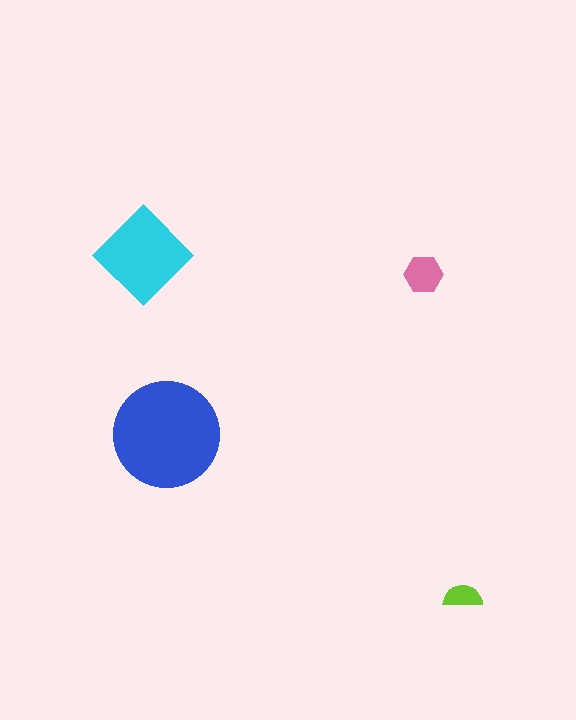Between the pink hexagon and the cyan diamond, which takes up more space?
The cyan diamond.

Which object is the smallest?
The lime semicircle.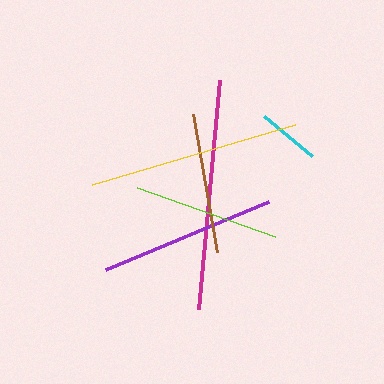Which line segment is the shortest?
The cyan line is the shortest at approximately 62 pixels.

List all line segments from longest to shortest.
From longest to shortest: magenta, yellow, purple, lime, brown, cyan.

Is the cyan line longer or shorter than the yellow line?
The yellow line is longer than the cyan line.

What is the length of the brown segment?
The brown segment is approximately 140 pixels long.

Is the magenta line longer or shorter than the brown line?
The magenta line is longer than the brown line.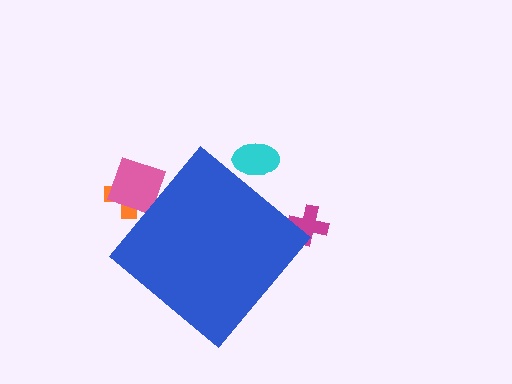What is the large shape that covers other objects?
A blue diamond.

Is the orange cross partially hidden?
Yes, the orange cross is partially hidden behind the blue diamond.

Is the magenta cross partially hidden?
Yes, the magenta cross is partially hidden behind the blue diamond.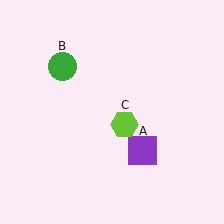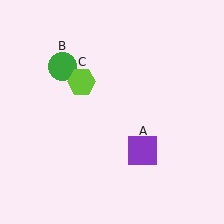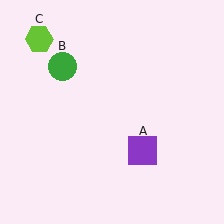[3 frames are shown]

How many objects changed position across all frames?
1 object changed position: lime hexagon (object C).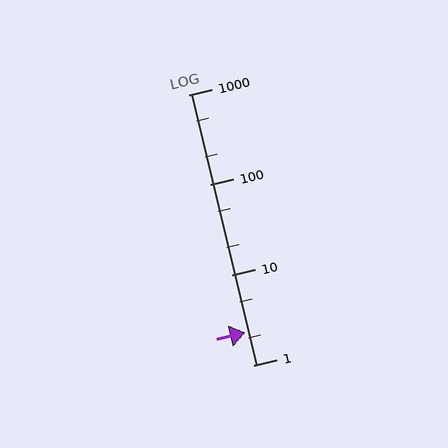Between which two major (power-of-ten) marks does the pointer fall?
The pointer is between 1 and 10.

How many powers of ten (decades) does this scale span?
The scale spans 3 decades, from 1 to 1000.